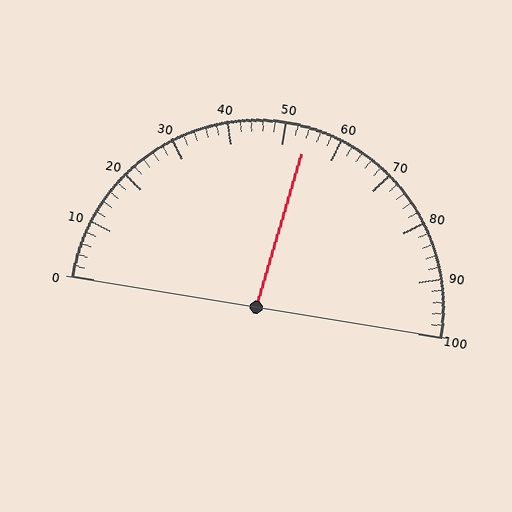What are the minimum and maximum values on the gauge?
The gauge ranges from 0 to 100.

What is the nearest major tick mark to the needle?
The nearest major tick mark is 50.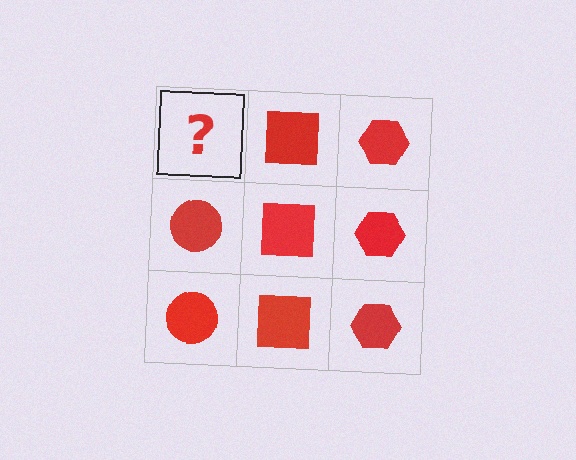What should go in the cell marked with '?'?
The missing cell should contain a red circle.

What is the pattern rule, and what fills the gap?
The rule is that each column has a consistent shape. The gap should be filled with a red circle.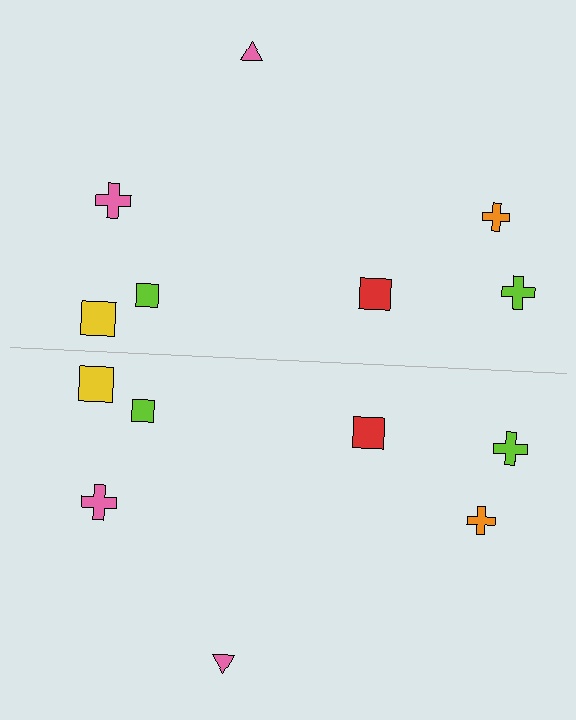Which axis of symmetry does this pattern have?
The pattern has a horizontal axis of symmetry running through the center of the image.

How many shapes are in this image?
There are 14 shapes in this image.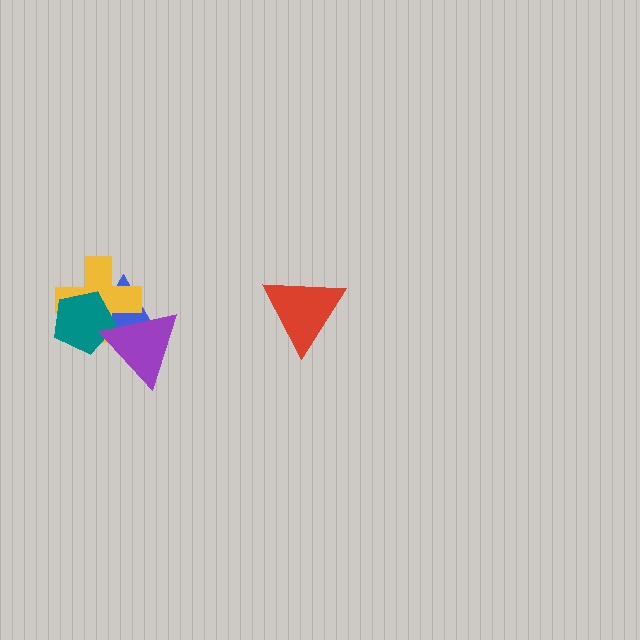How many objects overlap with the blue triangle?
3 objects overlap with the blue triangle.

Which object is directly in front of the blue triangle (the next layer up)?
The yellow cross is directly in front of the blue triangle.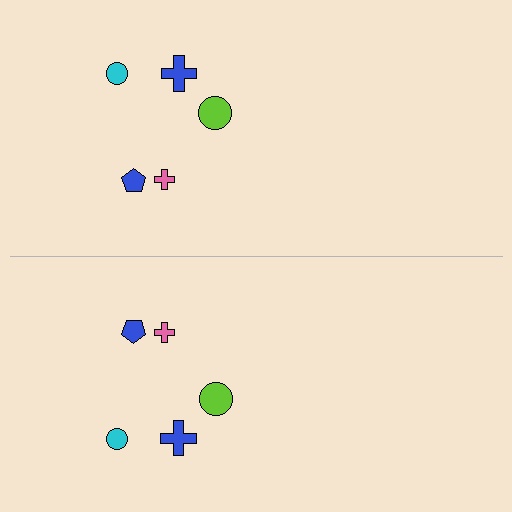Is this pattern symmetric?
Yes, this pattern has bilateral (reflection) symmetry.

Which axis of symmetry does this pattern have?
The pattern has a horizontal axis of symmetry running through the center of the image.